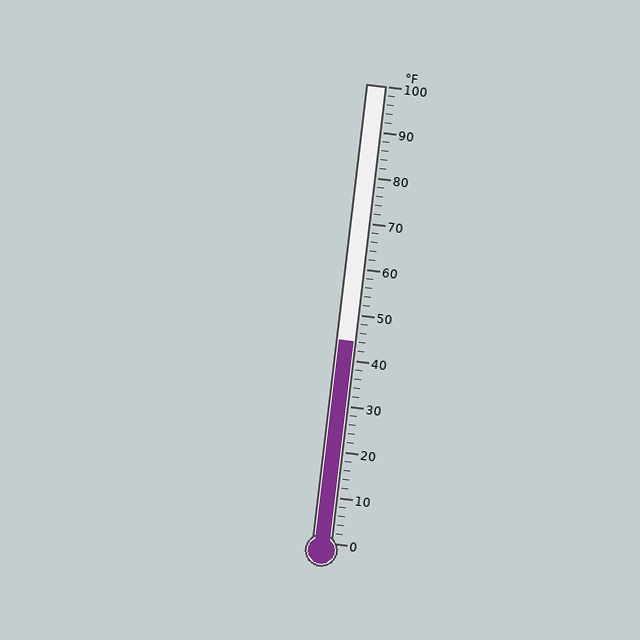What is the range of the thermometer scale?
The thermometer scale ranges from 0°F to 100°F.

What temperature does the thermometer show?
The thermometer shows approximately 44°F.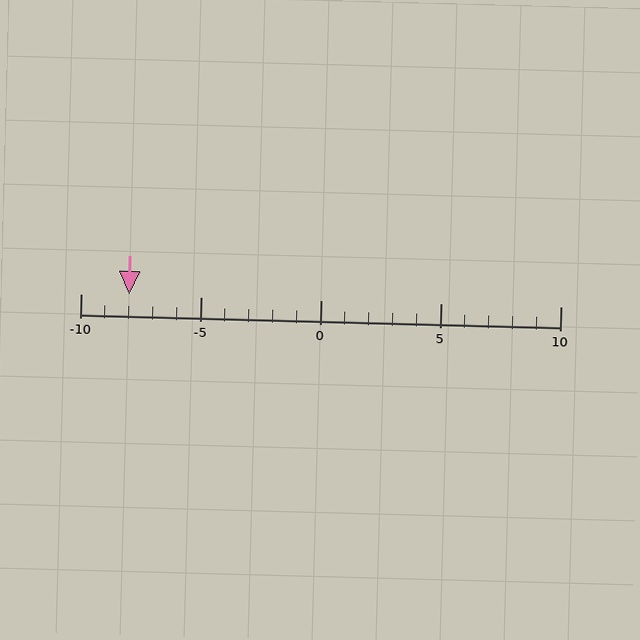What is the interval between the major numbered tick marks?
The major tick marks are spaced 5 units apart.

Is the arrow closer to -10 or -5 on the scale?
The arrow is closer to -10.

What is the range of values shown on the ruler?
The ruler shows values from -10 to 10.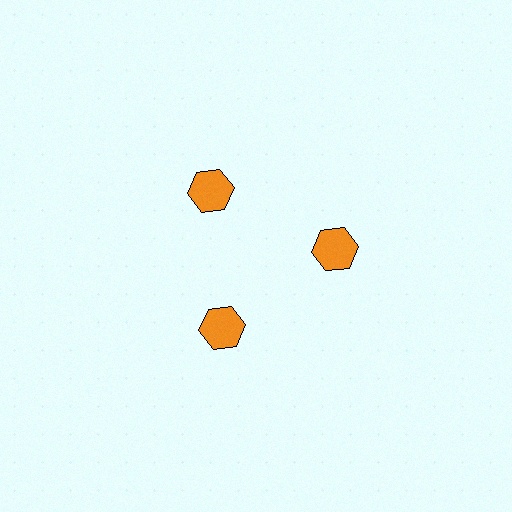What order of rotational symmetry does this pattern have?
This pattern has 3-fold rotational symmetry.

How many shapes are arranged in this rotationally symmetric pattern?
There are 3 shapes, arranged in 3 groups of 1.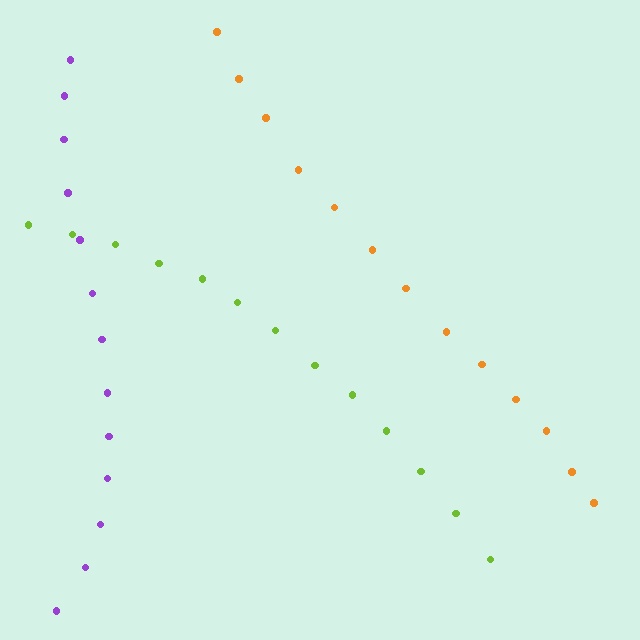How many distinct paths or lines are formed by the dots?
There are 3 distinct paths.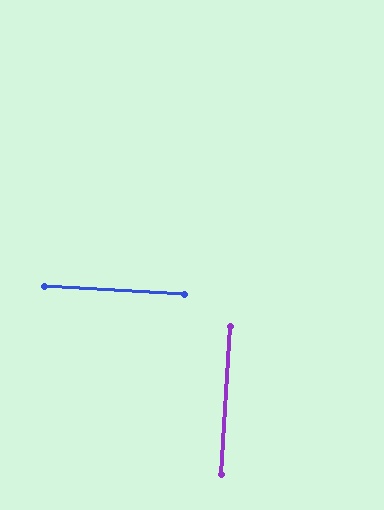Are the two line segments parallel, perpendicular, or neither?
Perpendicular — they meet at approximately 90°.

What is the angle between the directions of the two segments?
Approximately 90 degrees.